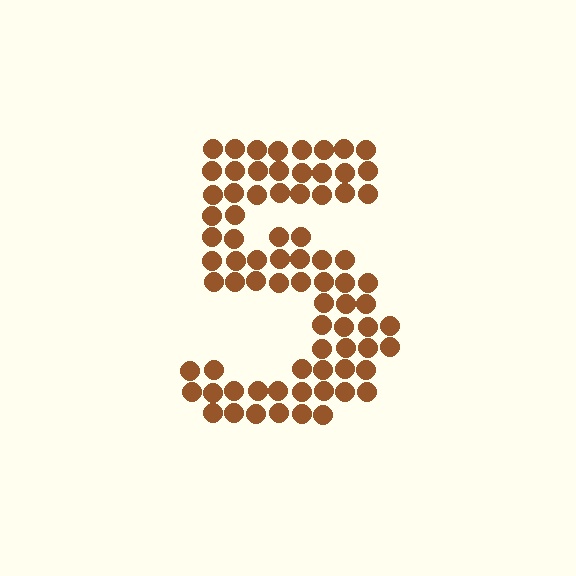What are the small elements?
The small elements are circles.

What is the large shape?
The large shape is the digit 5.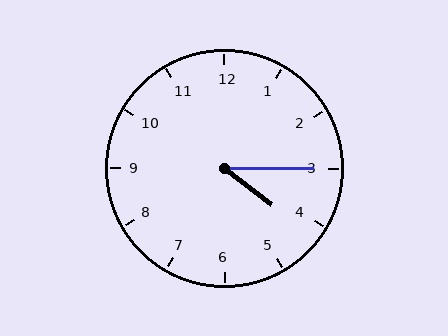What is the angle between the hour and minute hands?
Approximately 38 degrees.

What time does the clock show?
4:15.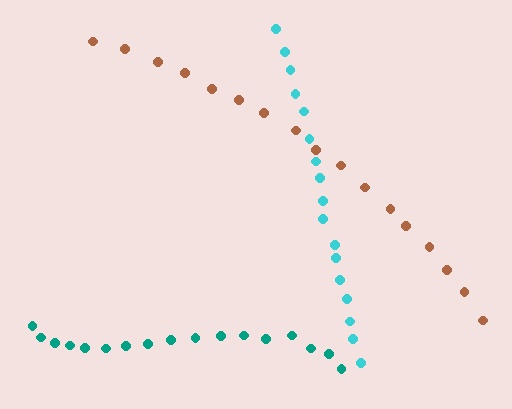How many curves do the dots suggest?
There are 3 distinct paths.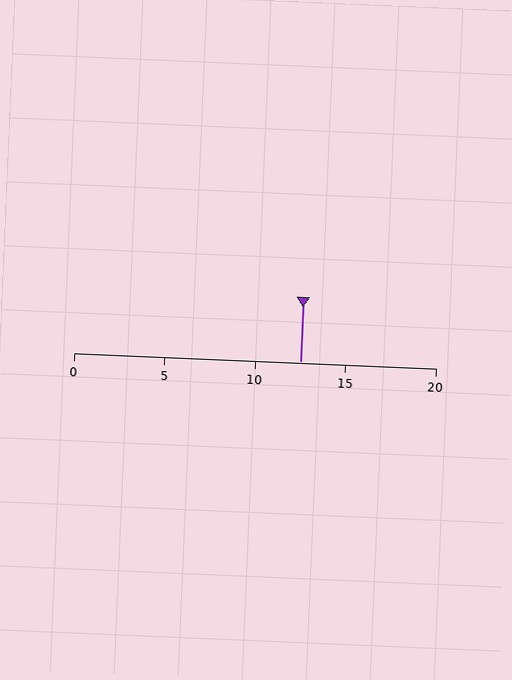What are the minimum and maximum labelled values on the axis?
The axis runs from 0 to 20.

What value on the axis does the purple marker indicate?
The marker indicates approximately 12.5.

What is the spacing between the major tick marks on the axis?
The major ticks are spaced 5 apart.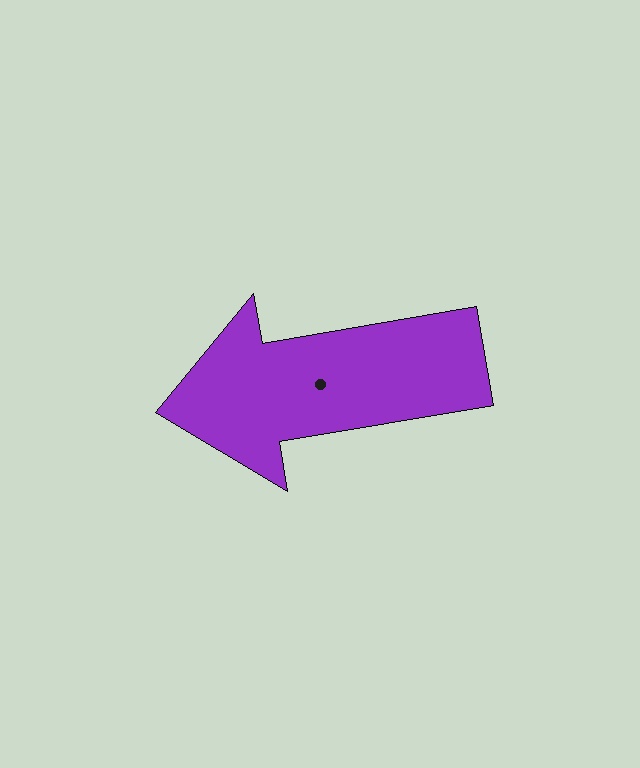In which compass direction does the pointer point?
West.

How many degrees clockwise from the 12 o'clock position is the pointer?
Approximately 260 degrees.